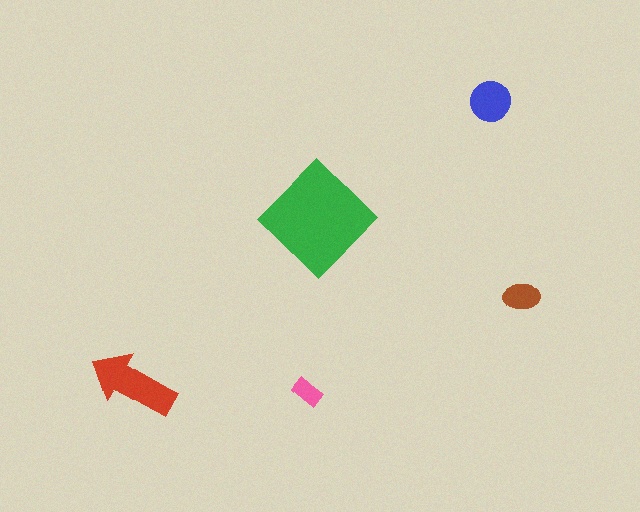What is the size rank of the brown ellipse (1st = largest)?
4th.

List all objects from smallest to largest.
The pink rectangle, the brown ellipse, the blue circle, the red arrow, the green diamond.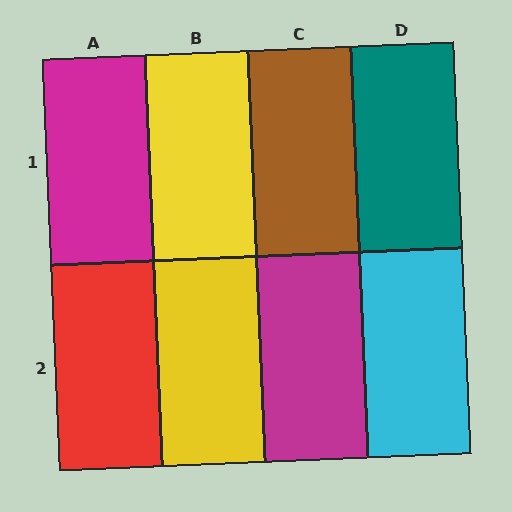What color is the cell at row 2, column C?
Magenta.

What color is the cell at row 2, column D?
Cyan.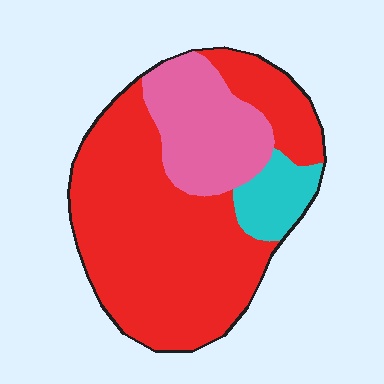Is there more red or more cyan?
Red.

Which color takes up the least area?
Cyan, at roughly 10%.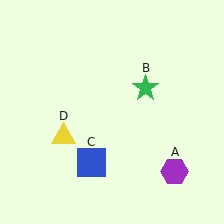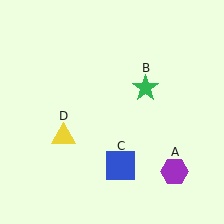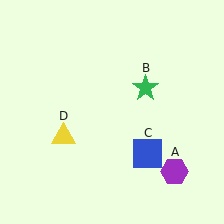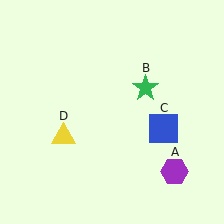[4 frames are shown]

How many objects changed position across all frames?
1 object changed position: blue square (object C).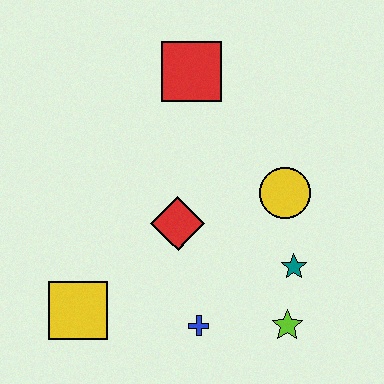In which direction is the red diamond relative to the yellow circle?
The red diamond is to the left of the yellow circle.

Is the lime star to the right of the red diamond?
Yes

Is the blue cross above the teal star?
No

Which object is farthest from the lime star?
The red square is farthest from the lime star.